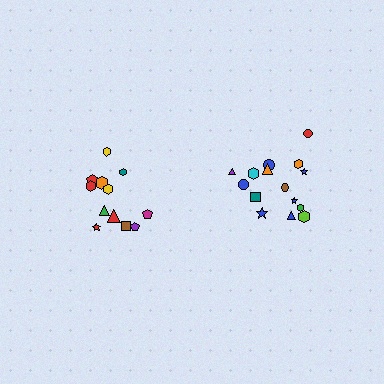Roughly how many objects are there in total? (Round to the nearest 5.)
Roughly 25 objects in total.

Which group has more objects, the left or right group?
The right group.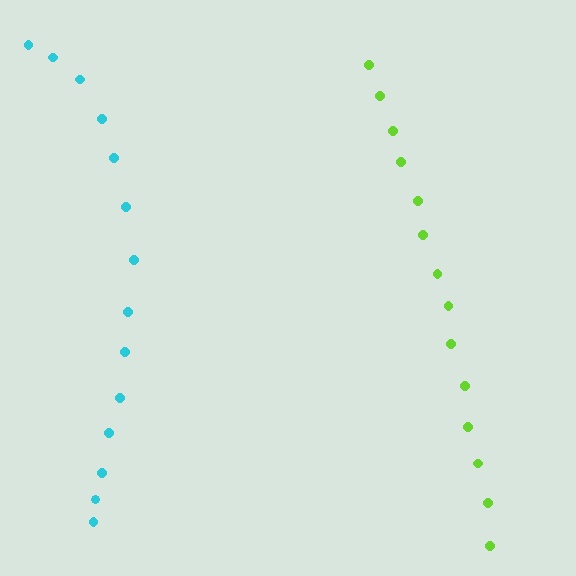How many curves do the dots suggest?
There are 2 distinct paths.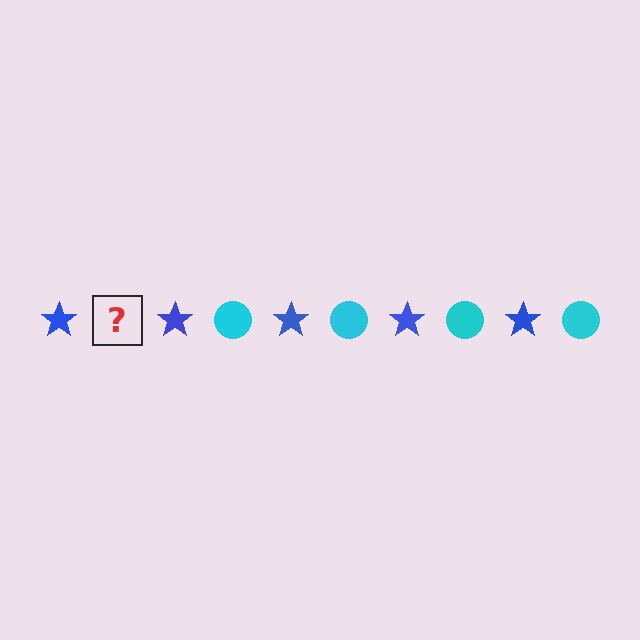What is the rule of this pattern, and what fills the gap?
The rule is that the pattern alternates between blue star and cyan circle. The gap should be filled with a cyan circle.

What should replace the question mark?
The question mark should be replaced with a cyan circle.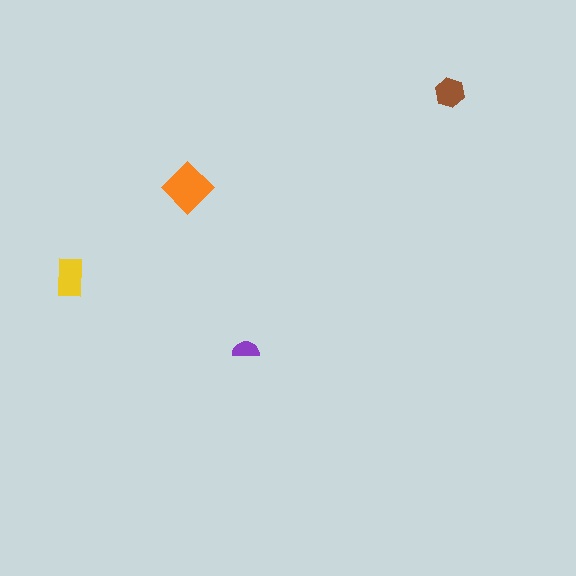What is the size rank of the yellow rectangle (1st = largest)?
2nd.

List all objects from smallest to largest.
The purple semicircle, the brown hexagon, the yellow rectangle, the orange diamond.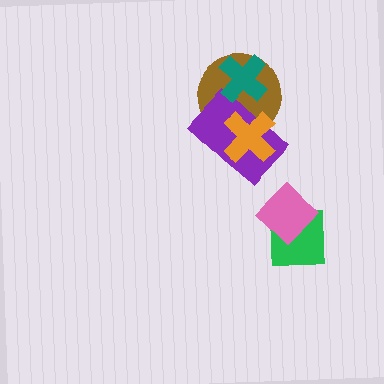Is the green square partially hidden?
Yes, it is partially covered by another shape.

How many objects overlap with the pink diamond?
1 object overlaps with the pink diamond.